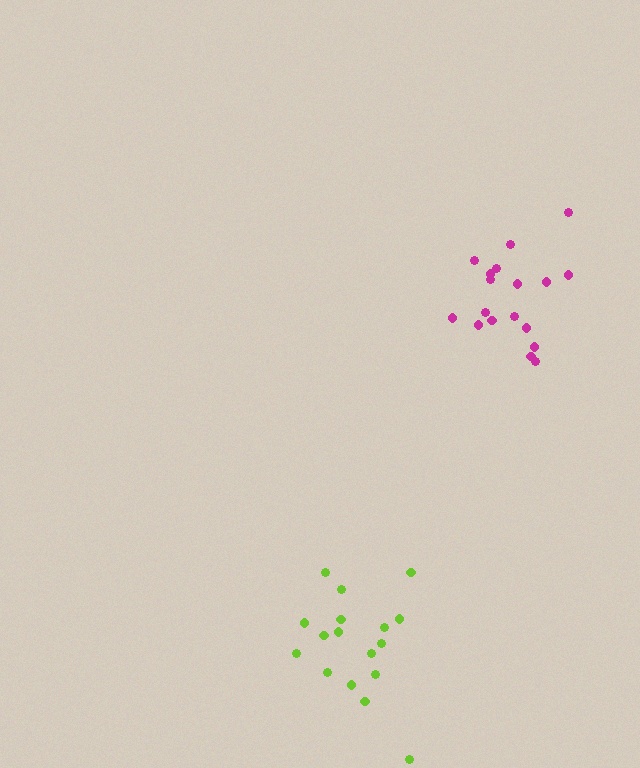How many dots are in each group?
Group 1: 18 dots, Group 2: 17 dots (35 total).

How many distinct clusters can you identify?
There are 2 distinct clusters.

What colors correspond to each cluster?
The clusters are colored: magenta, lime.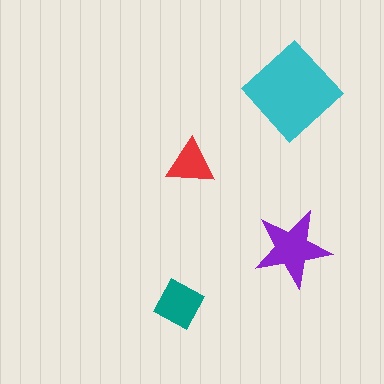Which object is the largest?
The cyan diamond.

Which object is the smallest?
The red triangle.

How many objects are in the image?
There are 4 objects in the image.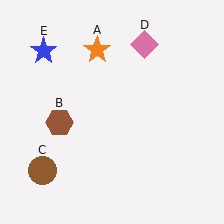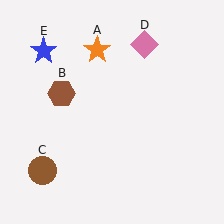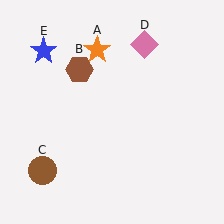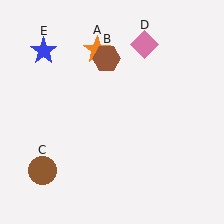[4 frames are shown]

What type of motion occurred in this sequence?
The brown hexagon (object B) rotated clockwise around the center of the scene.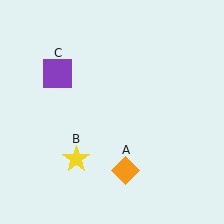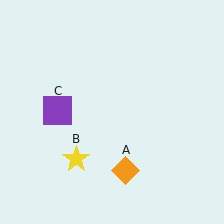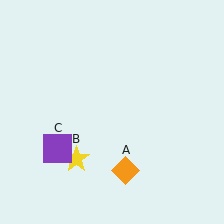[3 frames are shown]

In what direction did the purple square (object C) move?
The purple square (object C) moved down.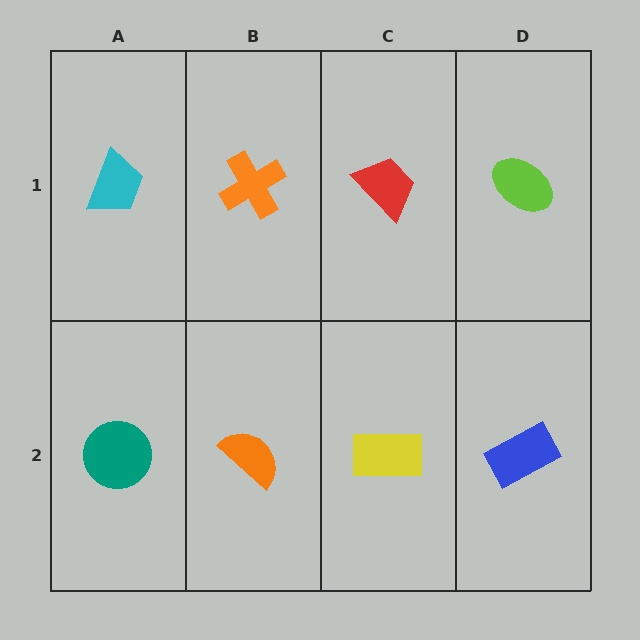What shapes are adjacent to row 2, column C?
A red trapezoid (row 1, column C), an orange semicircle (row 2, column B), a blue rectangle (row 2, column D).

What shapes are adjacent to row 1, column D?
A blue rectangle (row 2, column D), a red trapezoid (row 1, column C).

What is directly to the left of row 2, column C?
An orange semicircle.